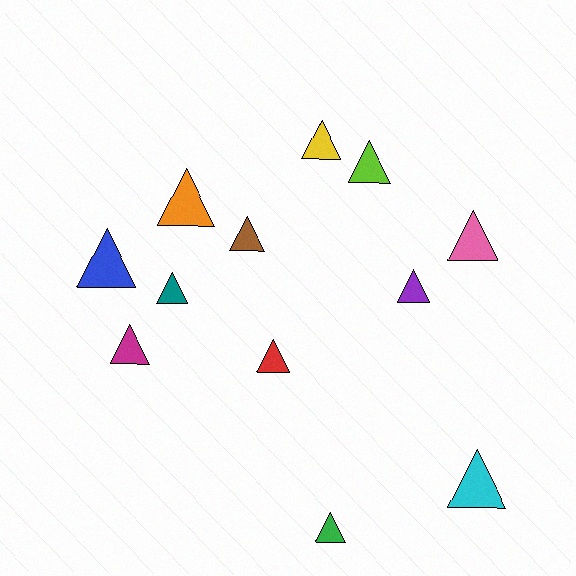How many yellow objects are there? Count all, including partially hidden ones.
There is 1 yellow object.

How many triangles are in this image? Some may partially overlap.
There are 12 triangles.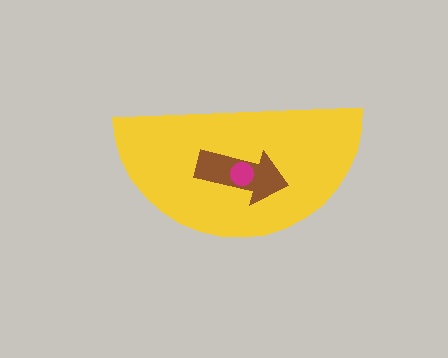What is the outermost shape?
The yellow semicircle.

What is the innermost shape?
The magenta circle.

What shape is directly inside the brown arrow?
The magenta circle.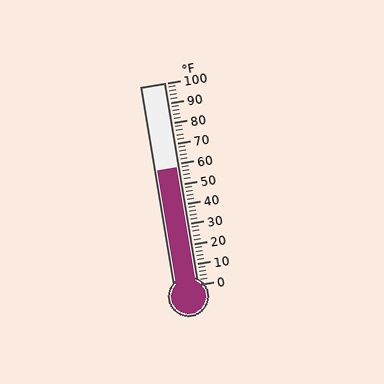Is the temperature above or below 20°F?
The temperature is above 20°F.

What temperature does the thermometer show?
The thermometer shows approximately 58°F.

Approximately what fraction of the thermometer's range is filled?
The thermometer is filled to approximately 60% of its range.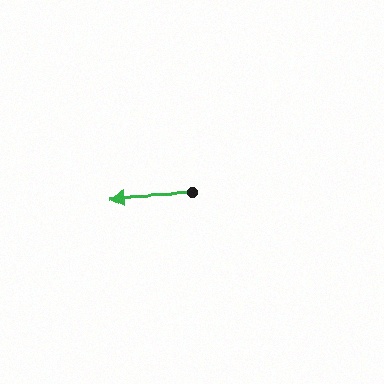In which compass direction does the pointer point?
West.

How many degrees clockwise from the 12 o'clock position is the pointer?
Approximately 267 degrees.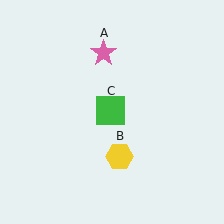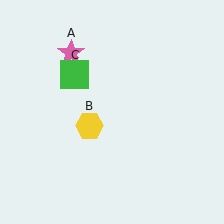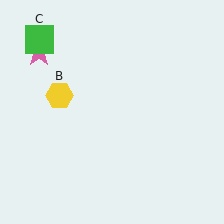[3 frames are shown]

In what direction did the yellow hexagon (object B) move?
The yellow hexagon (object B) moved up and to the left.